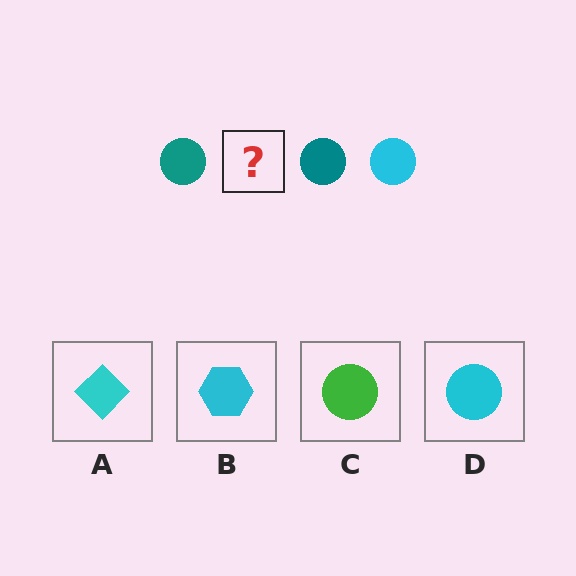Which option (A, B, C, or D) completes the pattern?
D.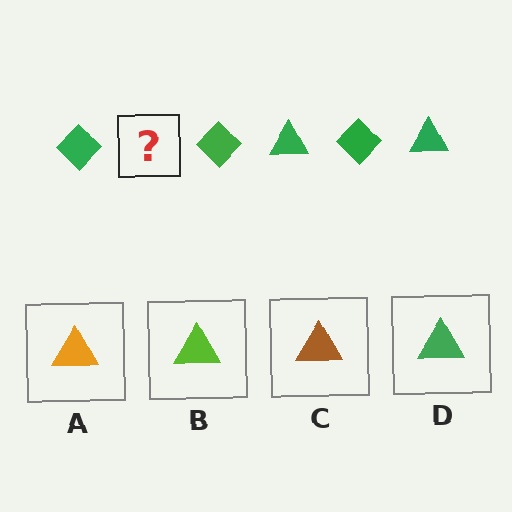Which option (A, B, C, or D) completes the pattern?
D.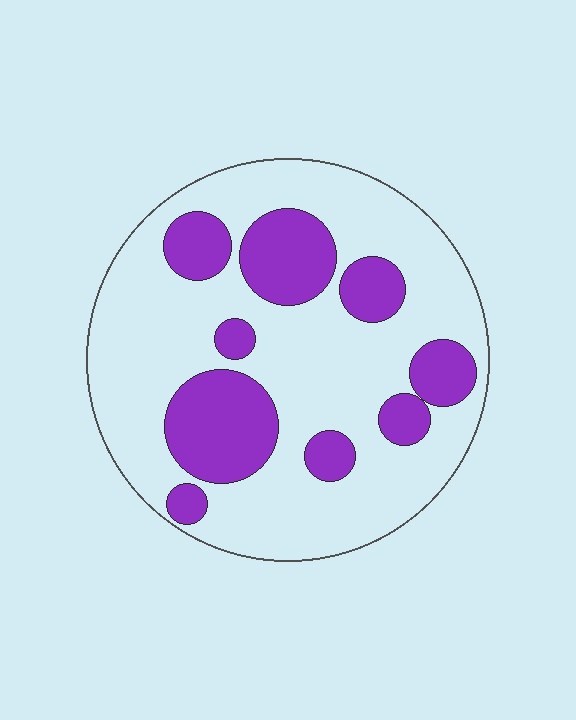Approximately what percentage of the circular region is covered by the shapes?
Approximately 30%.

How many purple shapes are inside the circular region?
9.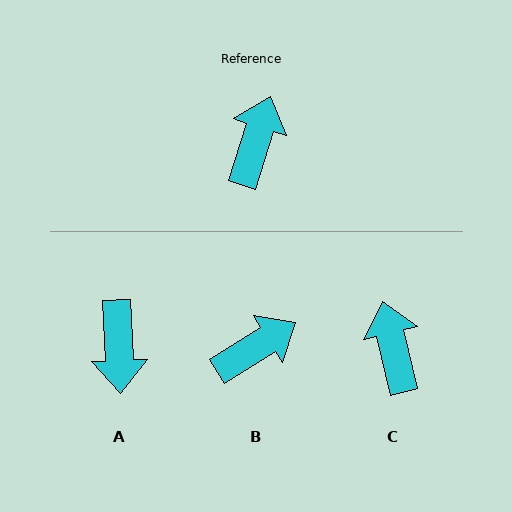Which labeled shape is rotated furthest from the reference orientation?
A, about 160 degrees away.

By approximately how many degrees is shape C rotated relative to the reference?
Approximately 31 degrees counter-clockwise.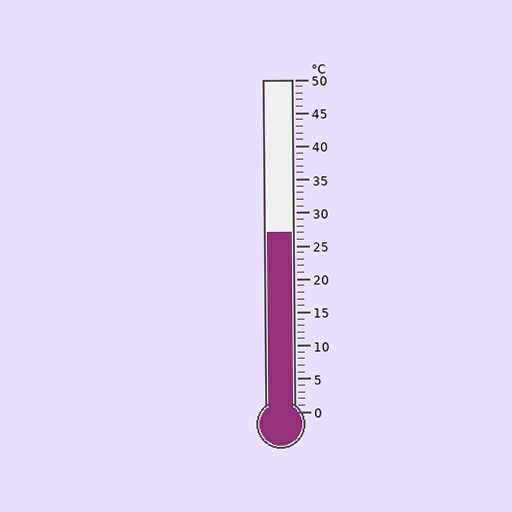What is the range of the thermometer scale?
The thermometer scale ranges from 0°C to 50°C.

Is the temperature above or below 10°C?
The temperature is above 10°C.